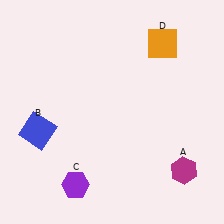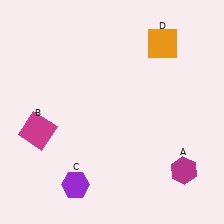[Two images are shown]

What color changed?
The square (B) changed from blue in Image 1 to magenta in Image 2.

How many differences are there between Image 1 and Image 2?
There is 1 difference between the two images.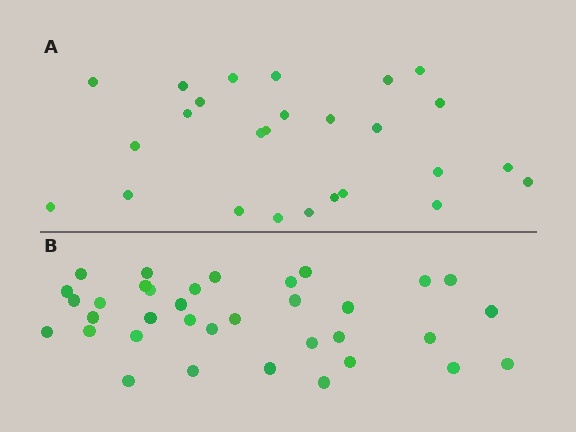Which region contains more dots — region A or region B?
Region B (the bottom region) has more dots.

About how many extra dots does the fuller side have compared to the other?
Region B has roughly 8 or so more dots than region A.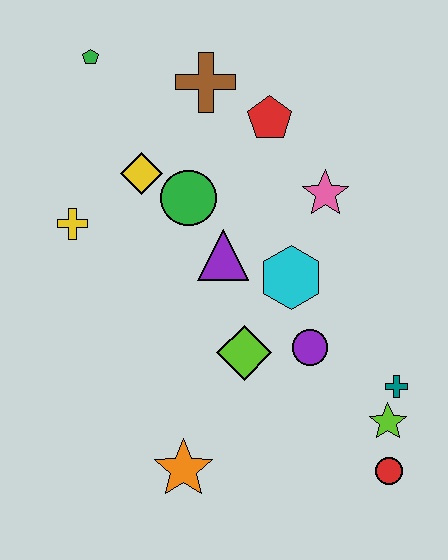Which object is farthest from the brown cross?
The red circle is farthest from the brown cross.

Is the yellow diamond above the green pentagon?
No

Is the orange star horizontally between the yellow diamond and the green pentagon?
No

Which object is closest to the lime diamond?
The purple circle is closest to the lime diamond.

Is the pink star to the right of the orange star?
Yes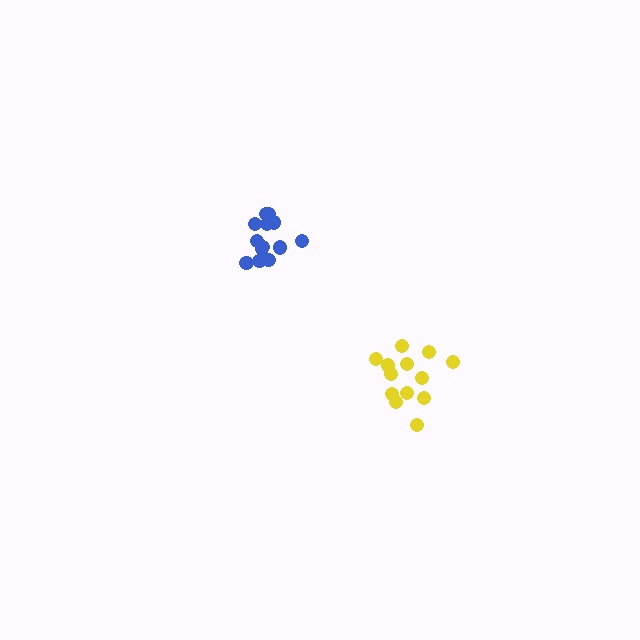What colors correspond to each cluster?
The clusters are colored: yellow, blue.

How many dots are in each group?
Group 1: 13 dots, Group 2: 13 dots (26 total).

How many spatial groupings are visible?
There are 2 spatial groupings.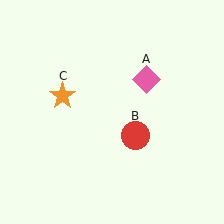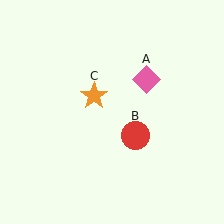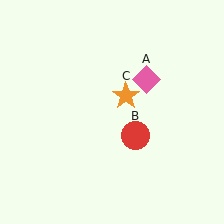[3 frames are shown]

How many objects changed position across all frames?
1 object changed position: orange star (object C).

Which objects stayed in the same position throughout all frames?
Pink diamond (object A) and red circle (object B) remained stationary.